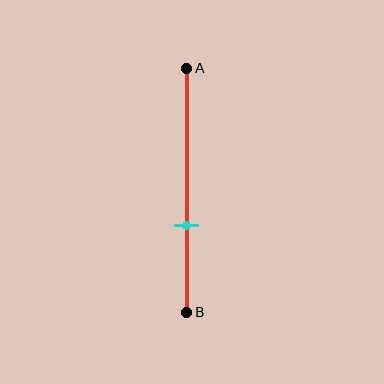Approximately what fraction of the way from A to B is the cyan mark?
The cyan mark is approximately 65% of the way from A to B.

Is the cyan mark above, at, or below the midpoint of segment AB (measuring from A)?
The cyan mark is below the midpoint of segment AB.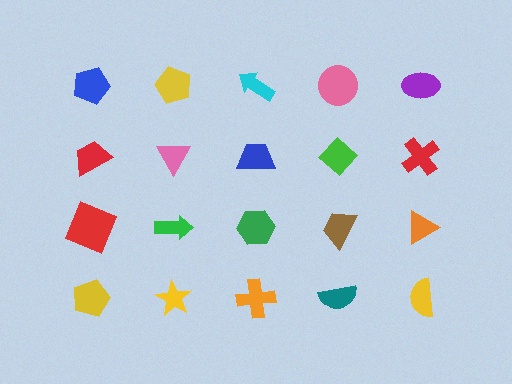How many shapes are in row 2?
5 shapes.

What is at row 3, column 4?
A brown trapezoid.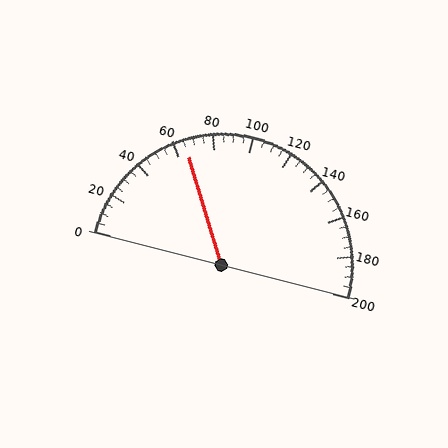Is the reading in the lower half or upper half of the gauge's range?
The reading is in the lower half of the range (0 to 200).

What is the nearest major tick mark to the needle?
The nearest major tick mark is 60.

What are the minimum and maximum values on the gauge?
The gauge ranges from 0 to 200.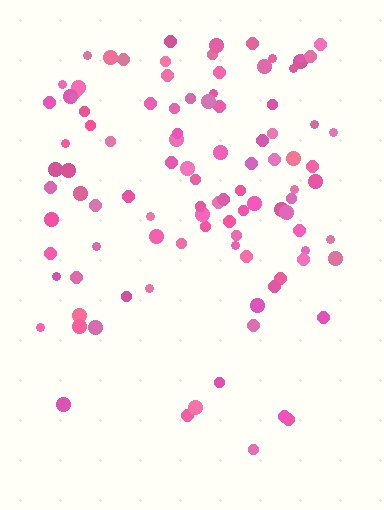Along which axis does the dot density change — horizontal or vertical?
Vertical.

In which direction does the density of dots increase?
From bottom to top, with the top side densest.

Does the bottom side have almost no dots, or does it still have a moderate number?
Still a moderate number, just noticeably fewer than the top.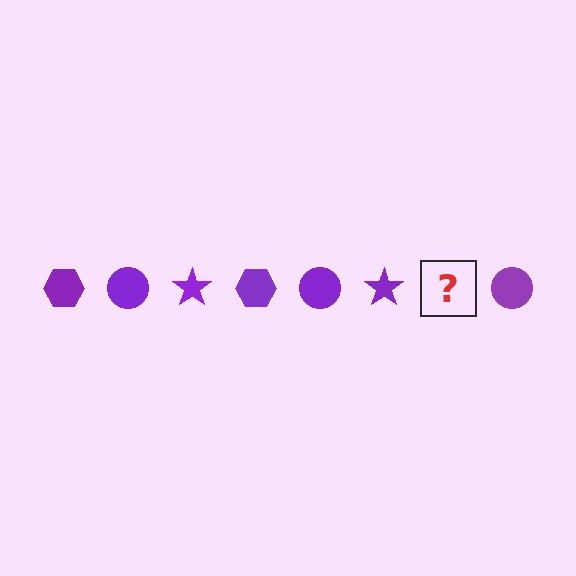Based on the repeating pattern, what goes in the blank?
The blank should be a purple hexagon.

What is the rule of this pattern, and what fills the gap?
The rule is that the pattern cycles through hexagon, circle, star shapes in purple. The gap should be filled with a purple hexagon.